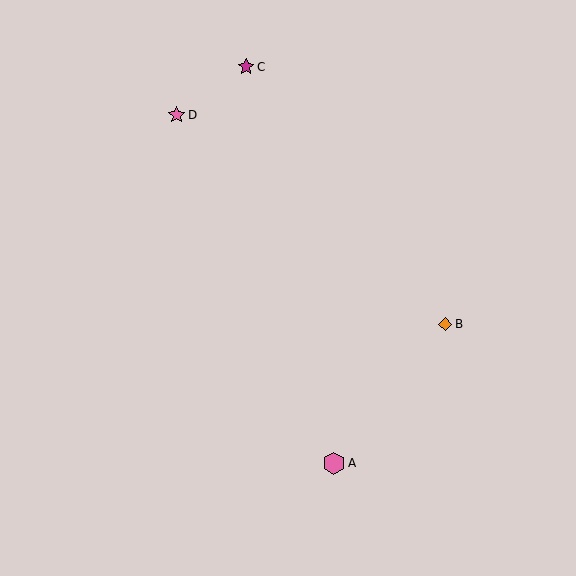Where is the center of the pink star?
The center of the pink star is at (177, 115).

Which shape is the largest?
The pink hexagon (labeled A) is the largest.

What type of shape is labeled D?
Shape D is a pink star.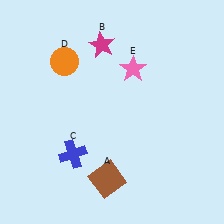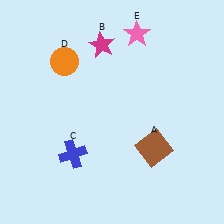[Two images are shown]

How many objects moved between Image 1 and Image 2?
2 objects moved between the two images.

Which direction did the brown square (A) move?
The brown square (A) moved right.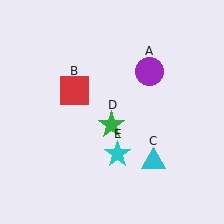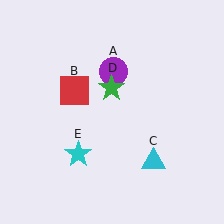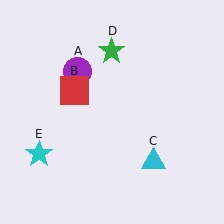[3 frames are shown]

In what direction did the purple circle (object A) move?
The purple circle (object A) moved left.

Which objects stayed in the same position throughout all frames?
Red square (object B) and cyan triangle (object C) remained stationary.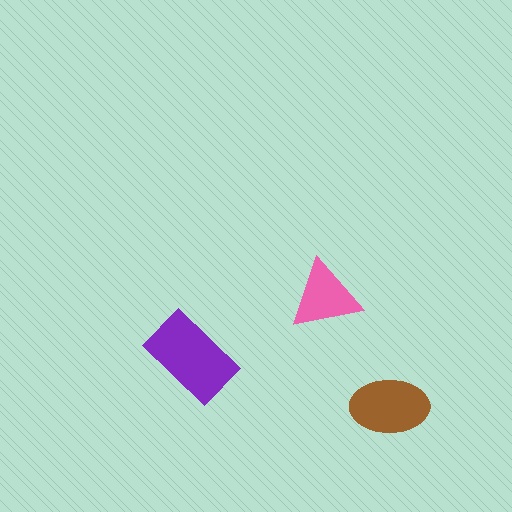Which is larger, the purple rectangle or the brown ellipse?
The purple rectangle.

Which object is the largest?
The purple rectangle.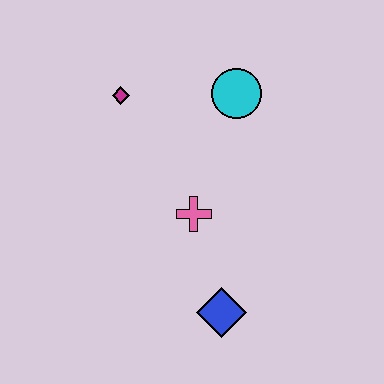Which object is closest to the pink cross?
The blue diamond is closest to the pink cross.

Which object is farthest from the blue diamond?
The magenta diamond is farthest from the blue diamond.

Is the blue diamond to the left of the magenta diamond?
No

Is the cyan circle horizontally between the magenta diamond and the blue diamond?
No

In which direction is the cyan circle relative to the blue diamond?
The cyan circle is above the blue diamond.